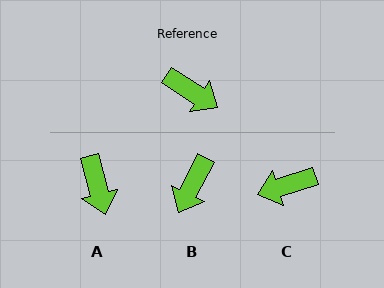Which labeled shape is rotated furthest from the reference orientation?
C, about 129 degrees away.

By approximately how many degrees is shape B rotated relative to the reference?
Approximately 85 degrees clockwise.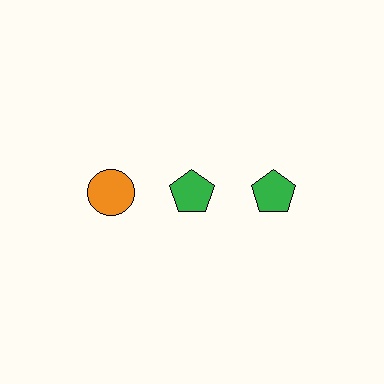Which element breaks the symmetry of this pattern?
The orange circle in the top row, leftmost column breaks the symmetry. All other shapes are green pentagons.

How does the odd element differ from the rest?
It differs in both color (orange instead of green) and shape (circle instead of pentagon).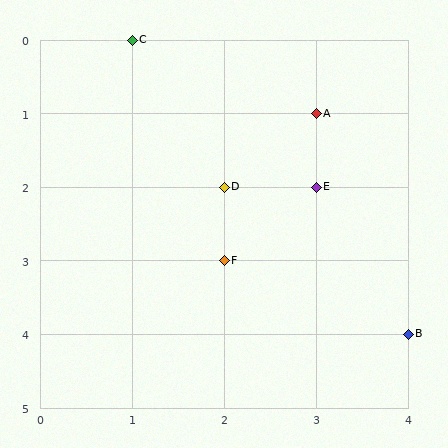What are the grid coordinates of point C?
Point C is at grid coordinates (1, 0).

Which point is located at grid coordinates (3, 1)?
Point A is at (3, 1).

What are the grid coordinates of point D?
Point D is at grid coordinates (2, 2).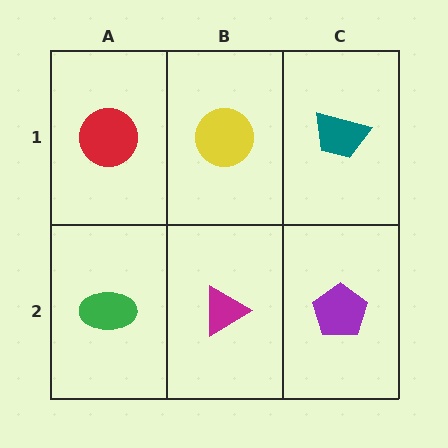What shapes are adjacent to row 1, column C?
A purple pentagon (row 2, column C), a yellow circle (row 1, column B).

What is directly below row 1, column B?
A magenta triangle.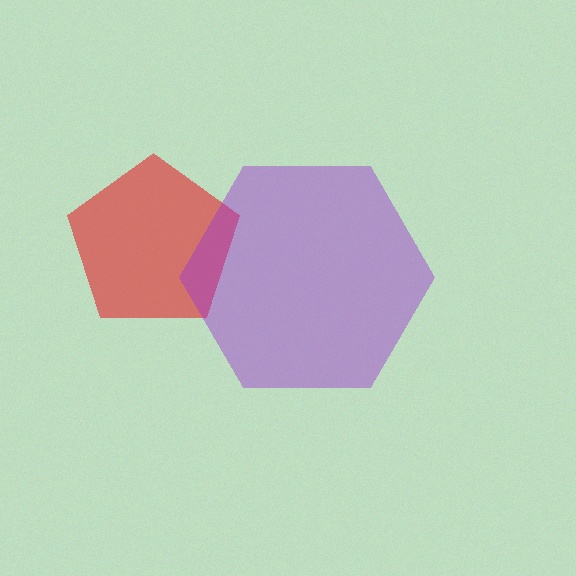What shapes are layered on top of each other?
The layered shapes are: a red pentagon, a purple hexagon.